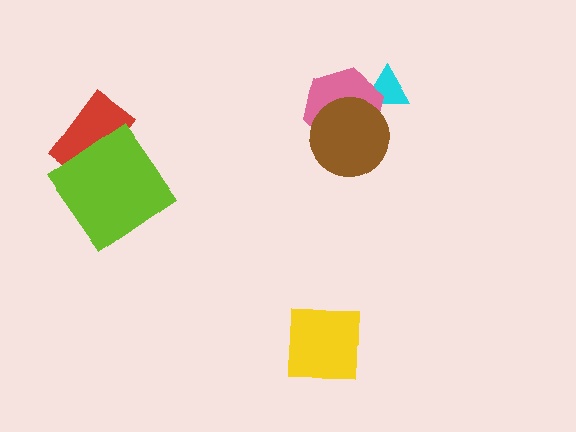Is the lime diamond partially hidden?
No, no other shape covers it.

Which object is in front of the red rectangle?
The lime diamond is in front of the red rectangle.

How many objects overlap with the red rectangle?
1 object overlaps with the red rectangle.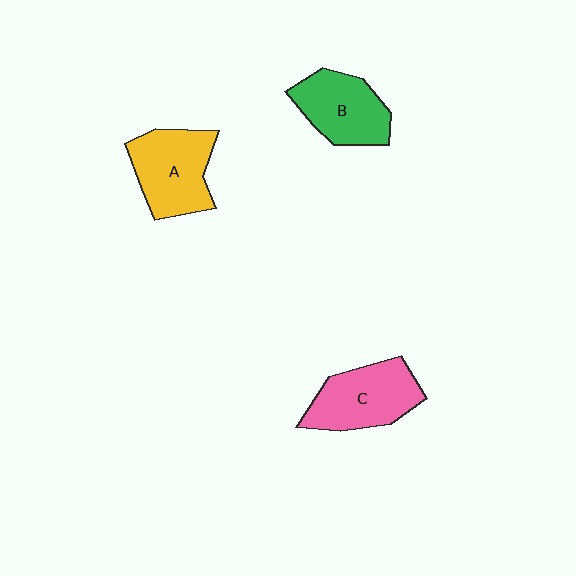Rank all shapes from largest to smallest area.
From largest to smallest: A (yellow), C (pink), B (green).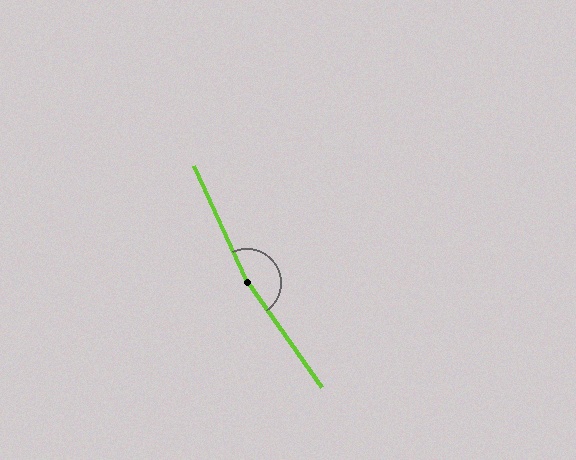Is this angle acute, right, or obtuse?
It is obtuse.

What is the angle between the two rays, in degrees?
Approximately 169 degrees.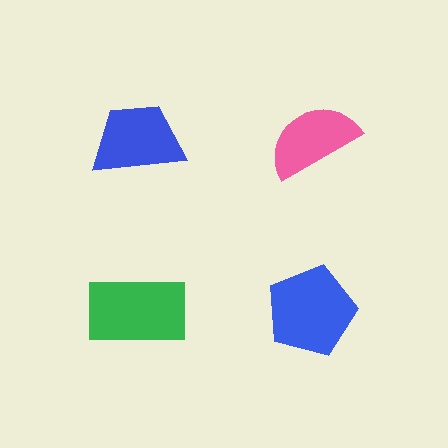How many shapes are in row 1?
2 shapes.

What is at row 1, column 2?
A pink semicircle.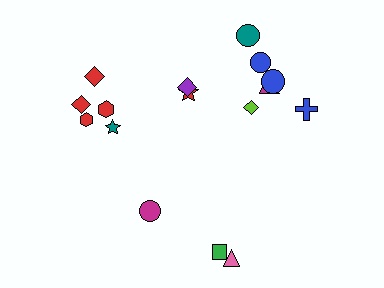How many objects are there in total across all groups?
There are 16 objects.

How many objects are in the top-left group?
There are 5 objects.